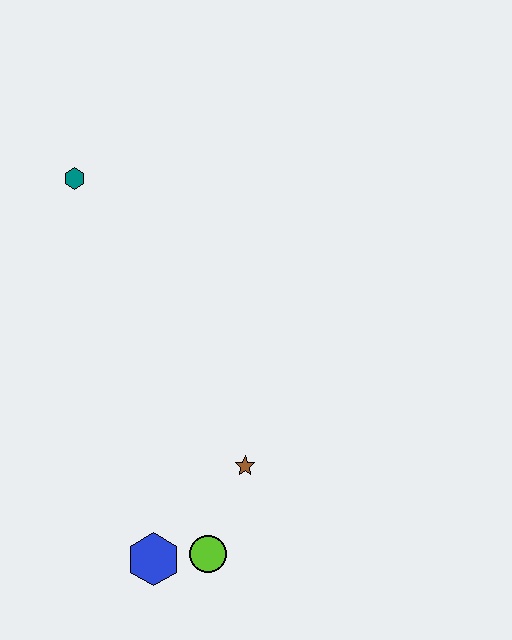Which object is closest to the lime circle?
The blue hexagon is closest to the lime circle.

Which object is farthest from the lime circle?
The teal hexagon is farthest from the lime circle.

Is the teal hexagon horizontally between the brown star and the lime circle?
No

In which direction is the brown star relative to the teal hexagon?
The brown star is below the teal hexagon.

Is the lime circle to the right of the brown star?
No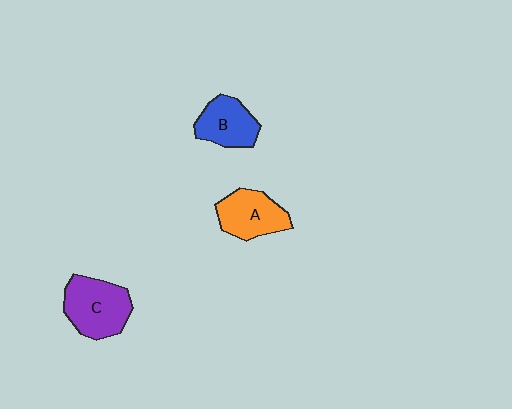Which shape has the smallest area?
Shape B (blue).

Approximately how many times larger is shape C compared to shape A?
Approximately 1.2 times.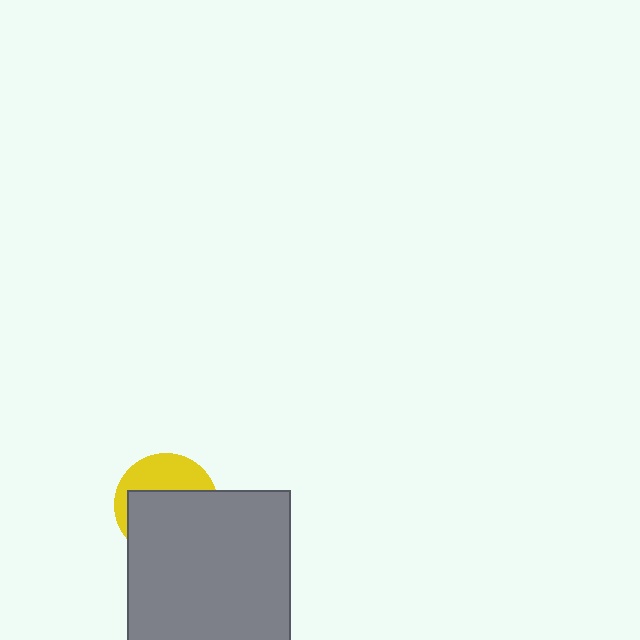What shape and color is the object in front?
The object in front is a gray rectangle.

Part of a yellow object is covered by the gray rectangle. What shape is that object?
It is a circle.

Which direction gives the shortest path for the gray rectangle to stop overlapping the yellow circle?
Moving down gives the shortest separation.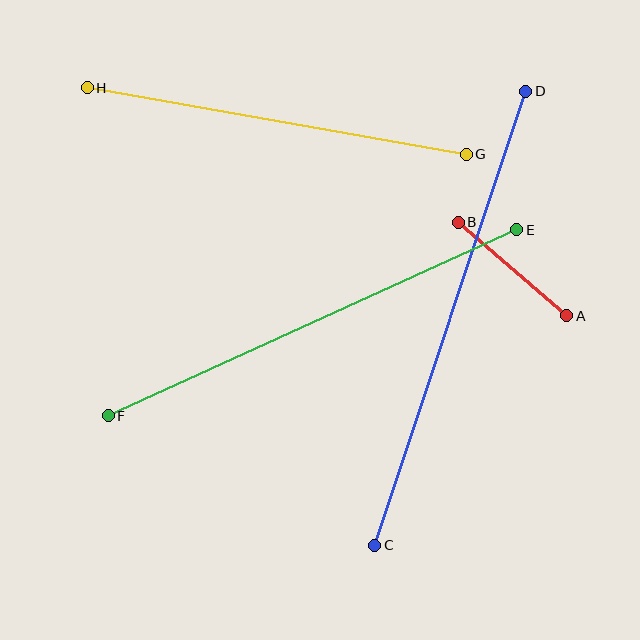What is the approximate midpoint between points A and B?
The midpoint is at approximately (513, 269) pixels.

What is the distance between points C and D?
The distance is approximately 479 pixels.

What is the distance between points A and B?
The distance is approximately 143 pixels.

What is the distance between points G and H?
The distance is approximately 385 pixels.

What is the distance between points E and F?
The distance is approximately 449 pixels.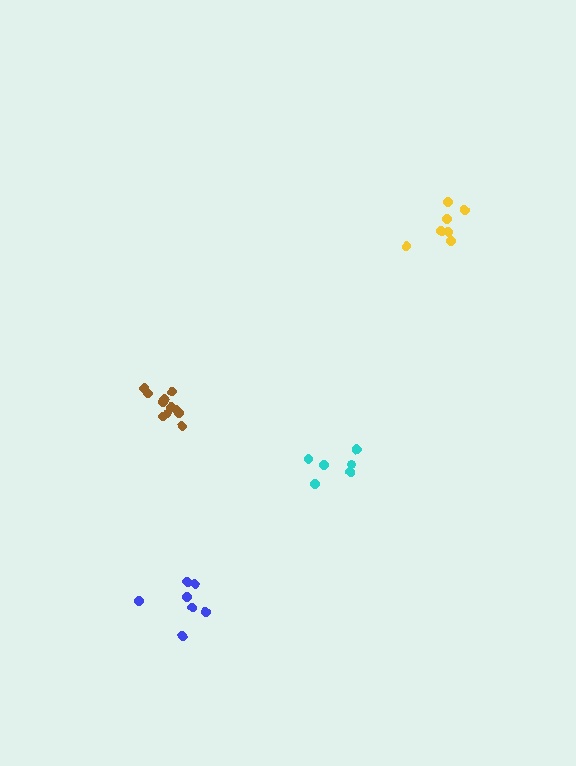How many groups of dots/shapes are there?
There are 4 groups.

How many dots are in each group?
Group 1: 11 dots, Group 2: 7 dots, Group 3: 7 dots, Group 4: 6 dots (31 total).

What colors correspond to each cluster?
The clusters are colored: brown, yellow, blue, cyan.